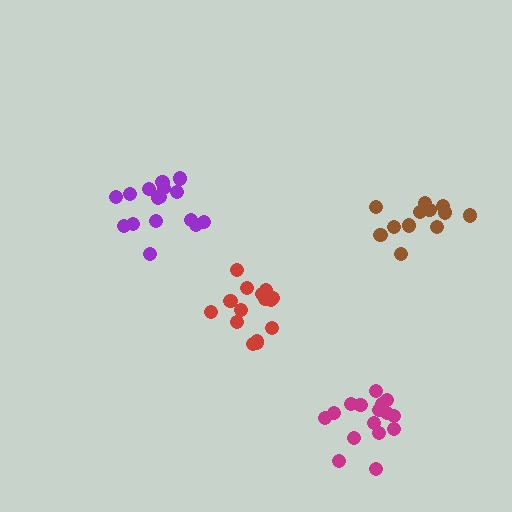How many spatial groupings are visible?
There are 4 spatial groupings.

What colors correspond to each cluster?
The clusters are colored: red, magenta, purple, brown.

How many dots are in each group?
Group 1: 15 dots, Group 2: 16 dots, Group 3: 16 dots, Group 4: 12 dots (59 total).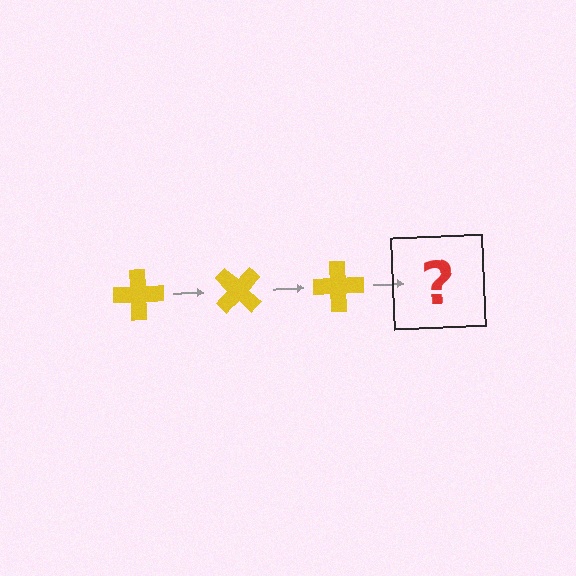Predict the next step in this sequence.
The next step is a yellow cross rotated 135 degrees.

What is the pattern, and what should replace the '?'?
The pattern is that the cross rotates 45 degrees each step. The '?' should be a yellow cross rotated 135 degrees.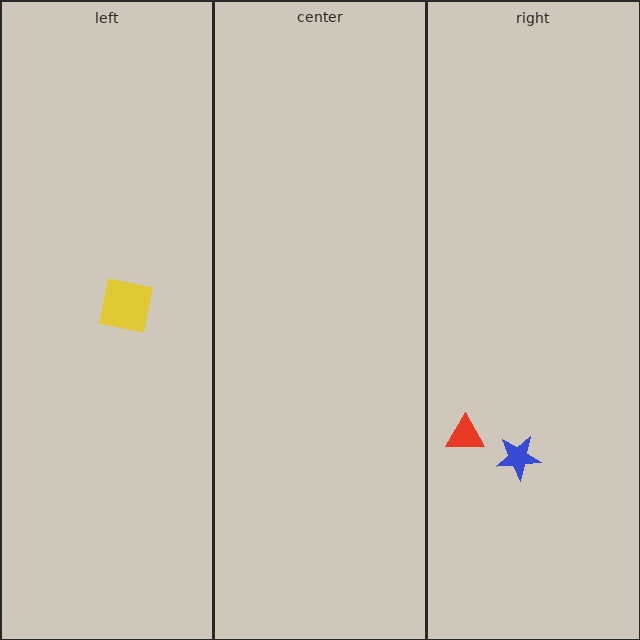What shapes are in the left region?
The yellow square.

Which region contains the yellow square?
The left region.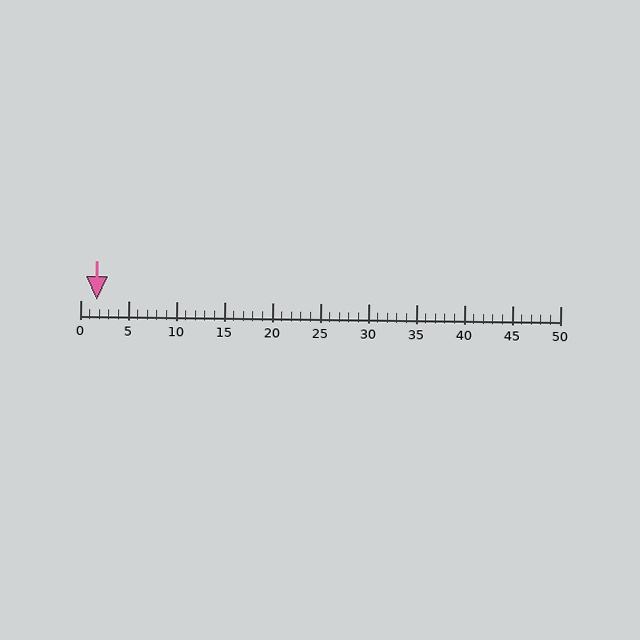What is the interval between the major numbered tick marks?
The major tick marks are spaced 5 units apart.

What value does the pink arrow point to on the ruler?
The pink arrow points to approximately 2.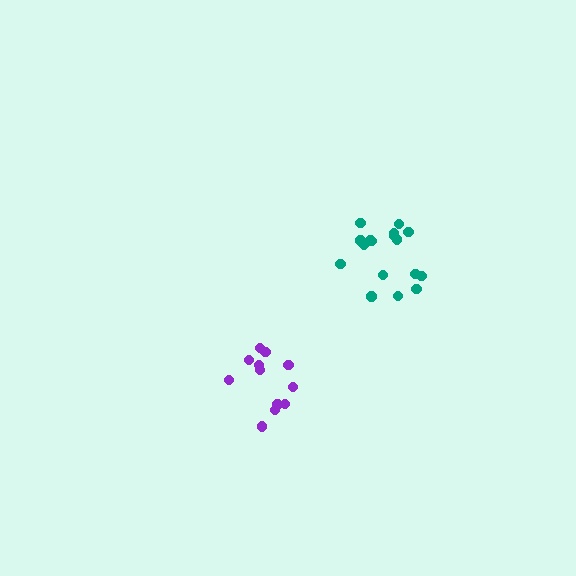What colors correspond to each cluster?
The clusters are colored: teal, purple.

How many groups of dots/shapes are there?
There are 2 groups.